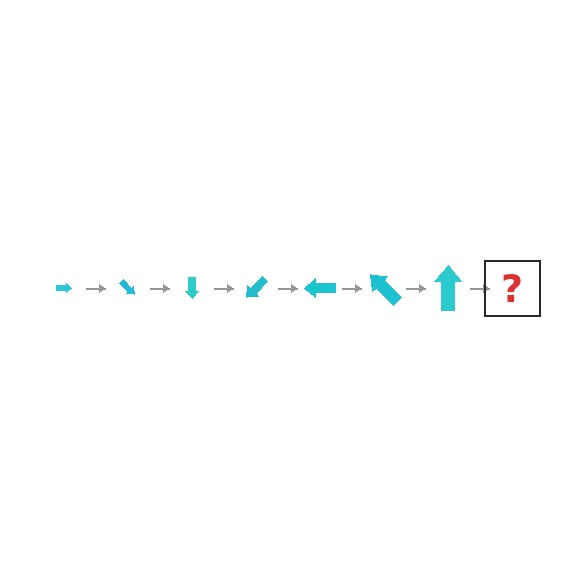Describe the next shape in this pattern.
It should be an arrow, larger than the previous one and rotated 315 degrees from the start.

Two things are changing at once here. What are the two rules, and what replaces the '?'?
The two rules are that the arrow grows larger each step and it rotates 45 degrees each step. The '?' should be an arrow, larger than the previous one and rotated 315 degrees from the start.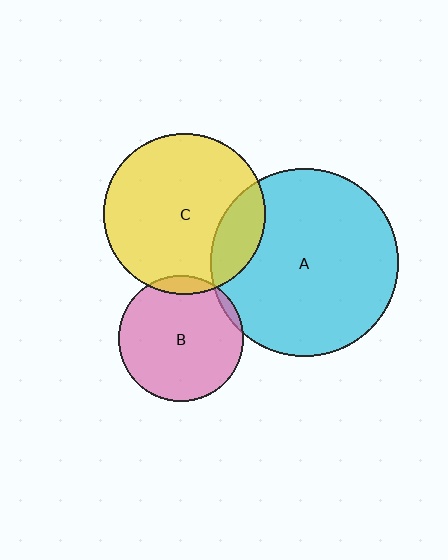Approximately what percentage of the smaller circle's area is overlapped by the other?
Approximately 20%.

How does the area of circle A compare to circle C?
Approximately 1.4 times.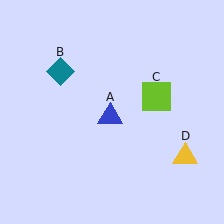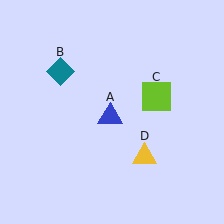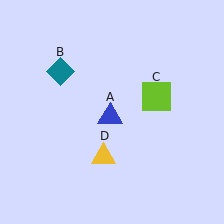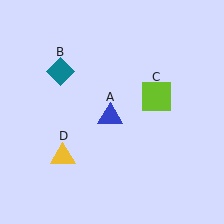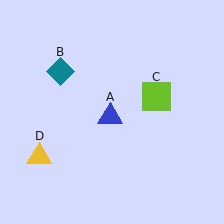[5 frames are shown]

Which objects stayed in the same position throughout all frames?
Blue triangle (object A) and teal diamond (object B) and lime square (object C) remained stationary.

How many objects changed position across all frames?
1 object changed position: yellow triangle (object D).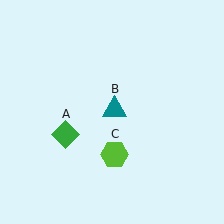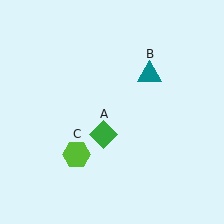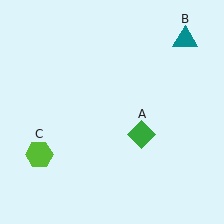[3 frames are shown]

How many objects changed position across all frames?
3 objects changed position: green diamond (object A), teal triangle (object B), lime hexagon (object C).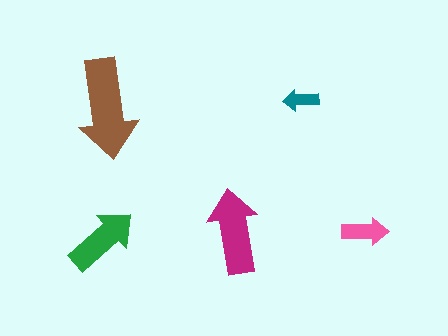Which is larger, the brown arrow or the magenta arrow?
The brown one.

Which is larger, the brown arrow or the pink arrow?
The brown one.